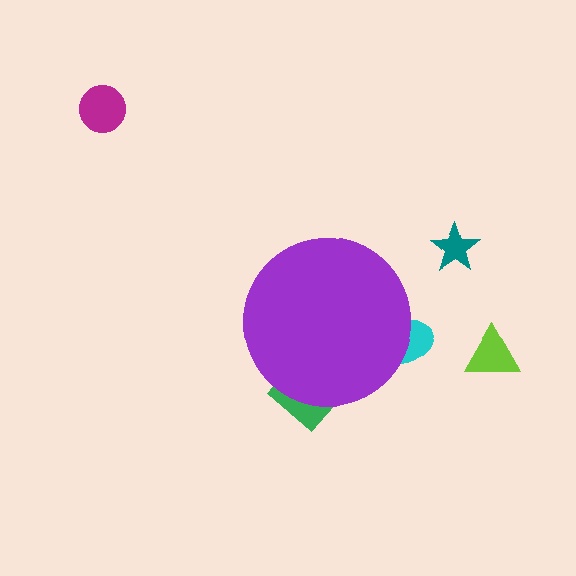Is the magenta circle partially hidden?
No, the magenta circle is fully visible.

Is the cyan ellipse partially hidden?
Yes, the cyan ellipse is partially hidden behind the purple circle.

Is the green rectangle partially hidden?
Yes, the green rectangle is partially hidden behind the purple circle.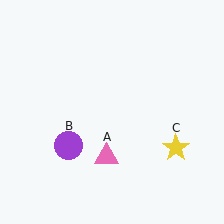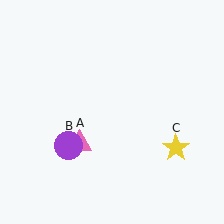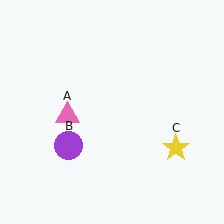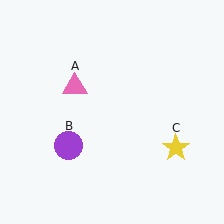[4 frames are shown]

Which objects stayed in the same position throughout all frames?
Purple circle (object B) and yellow star (object C) remained stationary.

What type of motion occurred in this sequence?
The pink triangle (object A) rotated clockwise around the center of the scene.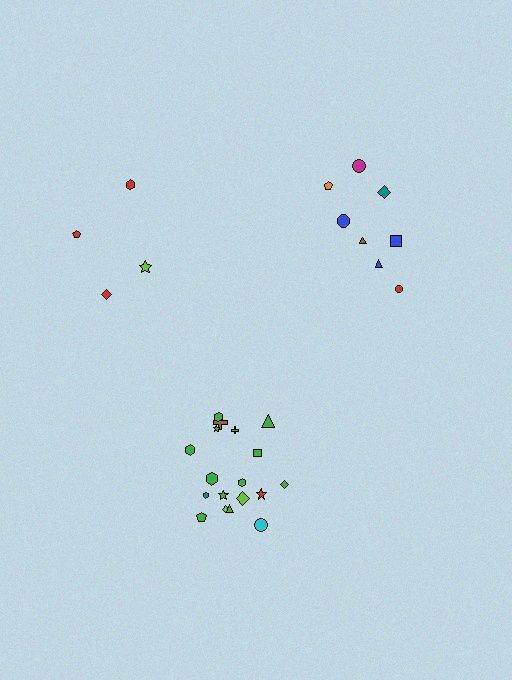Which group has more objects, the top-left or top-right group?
The top-right group.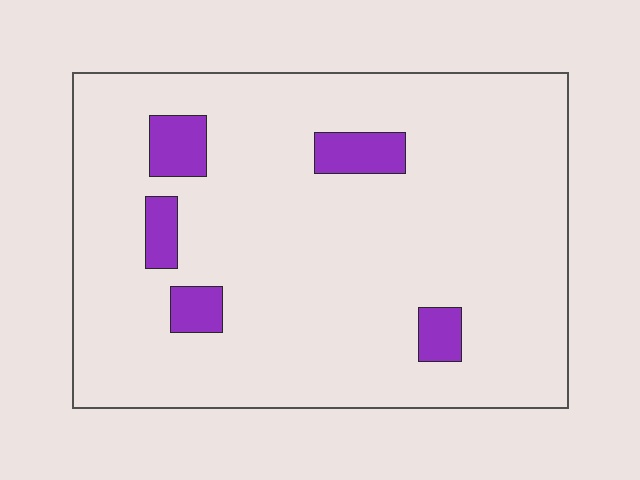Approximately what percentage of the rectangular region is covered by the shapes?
Approximately 10%.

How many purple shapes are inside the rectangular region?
5.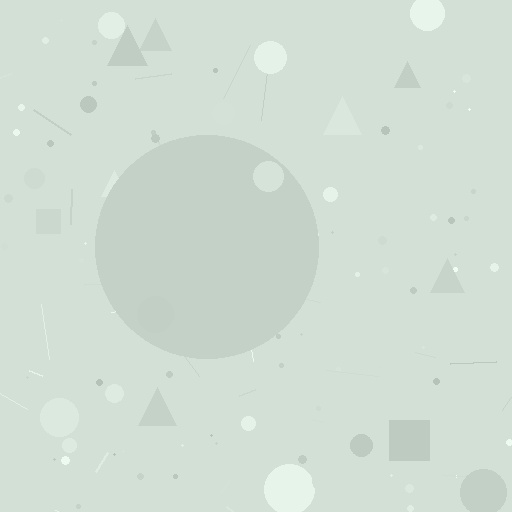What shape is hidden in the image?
A circle is hidden in the image.